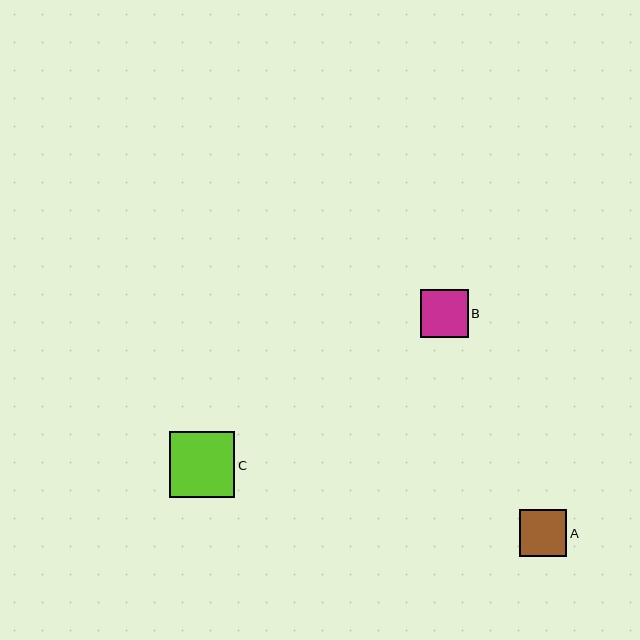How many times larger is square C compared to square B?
Square C is approximately 1.4 times the size of square B.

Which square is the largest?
Square C is the largest with a size of approximately 66 pixels.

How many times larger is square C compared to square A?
Square C is approximately 1.4 times the size of square A.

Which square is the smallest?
Square A is the smallest with a size of approximately 47 pixels.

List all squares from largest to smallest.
From largest to smallest: C, B, A.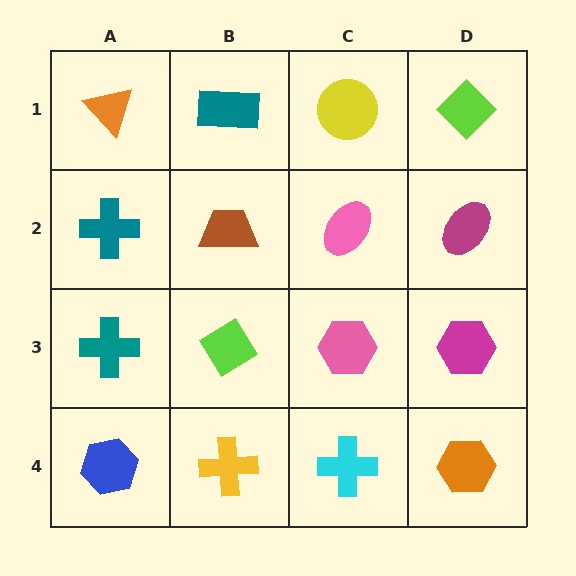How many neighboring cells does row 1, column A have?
2.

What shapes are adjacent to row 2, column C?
A yellow circle (row 1, column C), a pink hexagon (row 3, column C), a brown trapezoid (row 2, column B), a magenta ellipse (row 2, column D).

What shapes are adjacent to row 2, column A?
An orange triangle (row 1, column A), a teal cross (row 3, column A), a brown trapezoid (row 2, column B).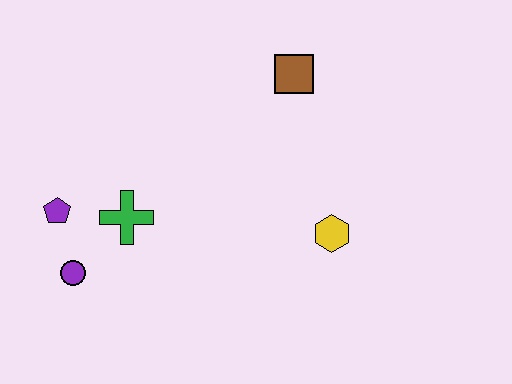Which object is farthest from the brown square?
The purple circle is farthest from the brown square.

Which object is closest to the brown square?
The yellow hexagon is closest to the brown square.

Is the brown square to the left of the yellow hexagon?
Yes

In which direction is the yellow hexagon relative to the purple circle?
The yellow hexagon is to the right of the purple circle.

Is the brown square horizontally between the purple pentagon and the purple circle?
No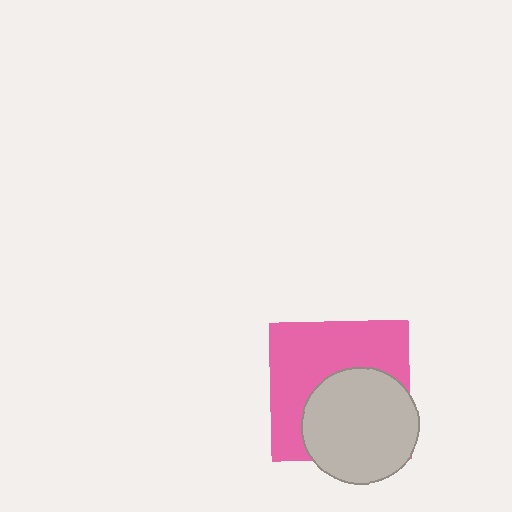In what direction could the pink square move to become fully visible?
The pink square could move up. That would shift it out from behind the light gray circle entirely.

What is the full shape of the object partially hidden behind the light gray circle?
The partially hidden object is a pink square.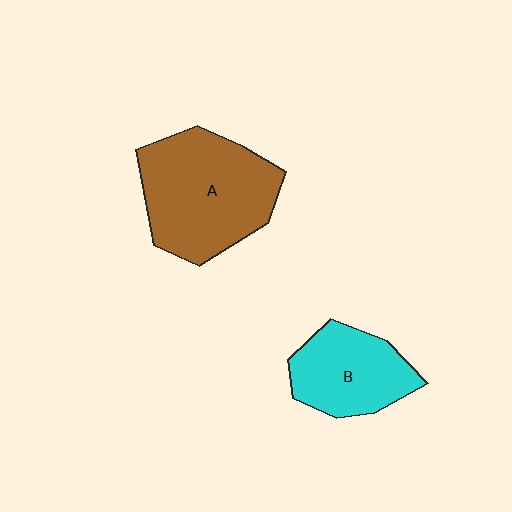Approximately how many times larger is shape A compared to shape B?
Approximately 1.6 times.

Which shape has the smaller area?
Shape B (cyan).